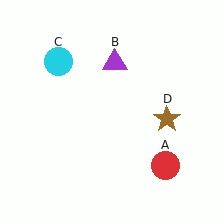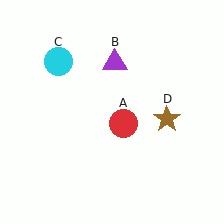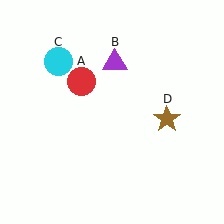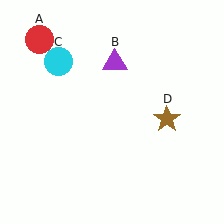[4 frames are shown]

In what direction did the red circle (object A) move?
The red circle (object A) moved up and to the left.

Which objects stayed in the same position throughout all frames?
Purple triangle (object B) and cyan circle (object C) and brown star (object D) remained stationary.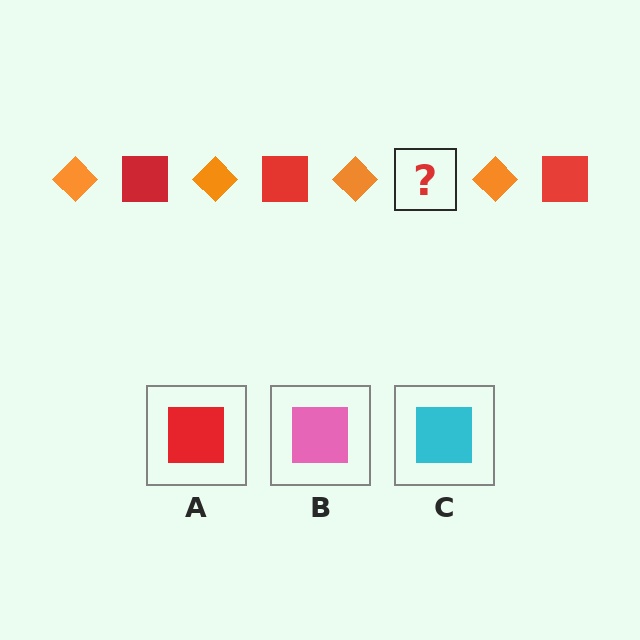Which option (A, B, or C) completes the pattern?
A.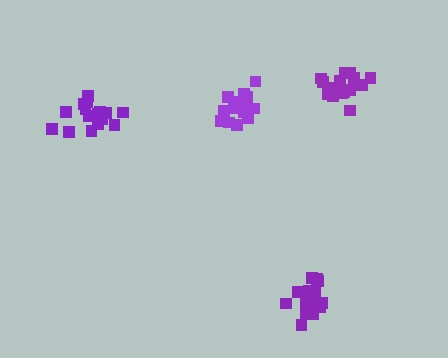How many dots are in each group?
Group 1: 17 dots, Group 2: 16 dots, Group 3: 16 dots, Group 4: 17 dots (66 total).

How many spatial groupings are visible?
There are 4 spatial groupings.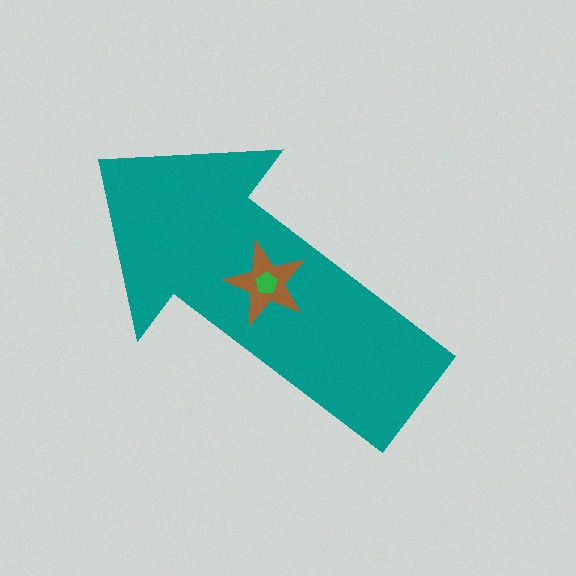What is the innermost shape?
The green pentagon.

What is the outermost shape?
The teal arrow.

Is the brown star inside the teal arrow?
Yes.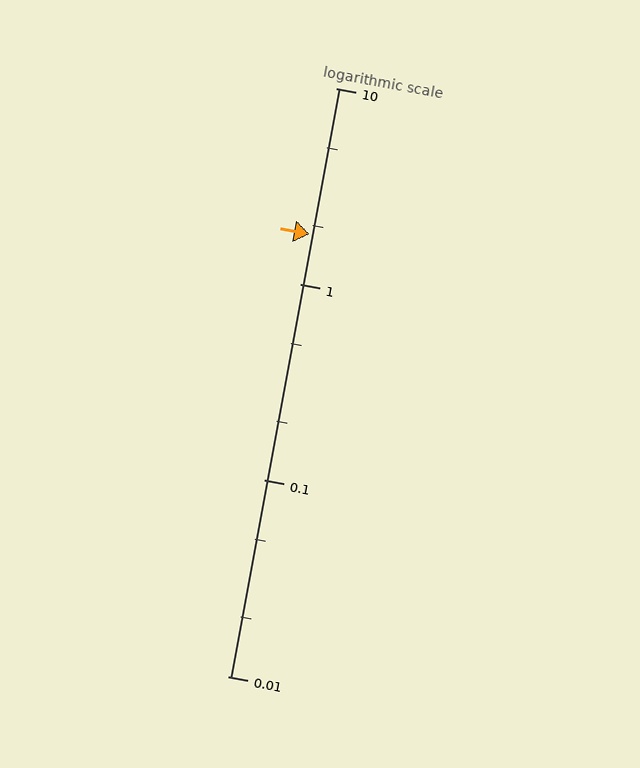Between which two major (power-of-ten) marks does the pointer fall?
The pointer is between 1 and 10.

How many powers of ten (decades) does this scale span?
The scale spans 3 decades, from 0.01 to 10.